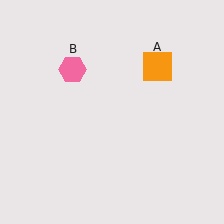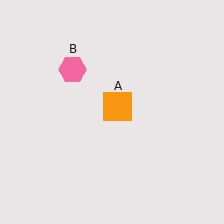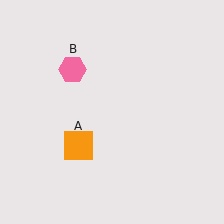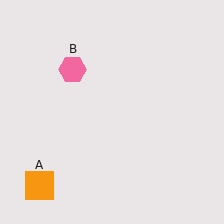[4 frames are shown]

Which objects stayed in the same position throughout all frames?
Pink hexagon (object B) remained stationary.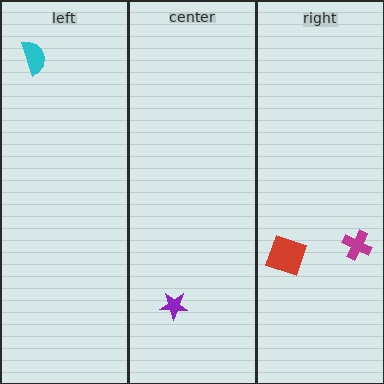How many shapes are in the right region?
2.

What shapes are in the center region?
The purple star.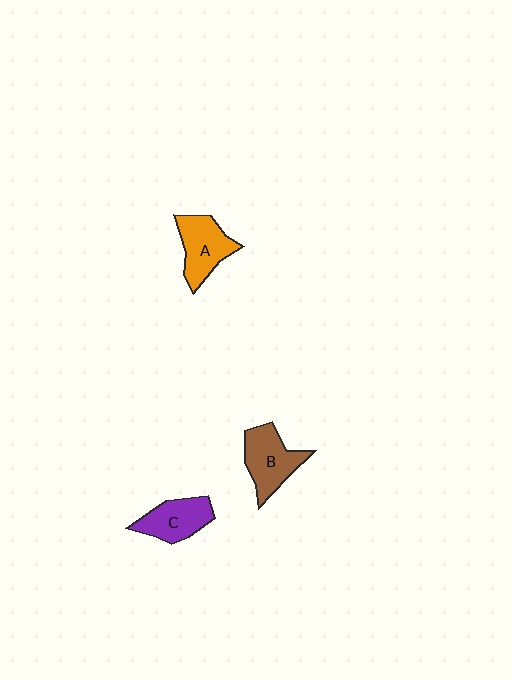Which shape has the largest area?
Shape B (brown).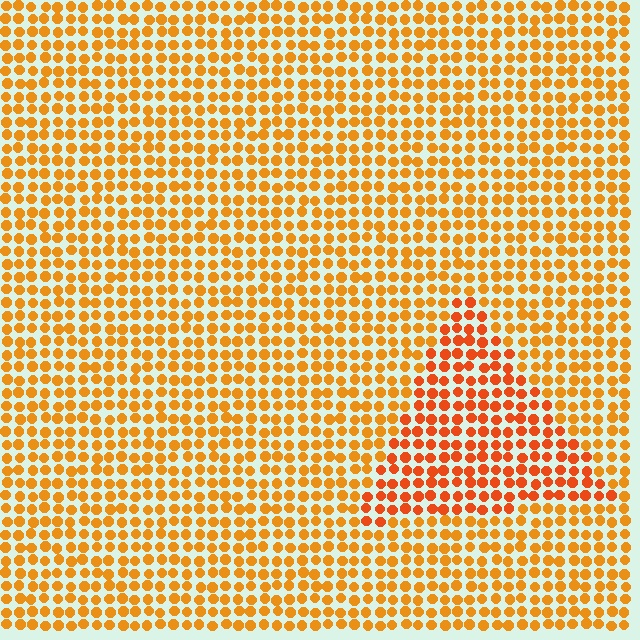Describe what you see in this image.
The image is filled with small orange elements in a uniform arrangement. A triangle-shaped region is visible where the elements are tinted to a slightly different hue, forming a subtle color boundary.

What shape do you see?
I see a triangle.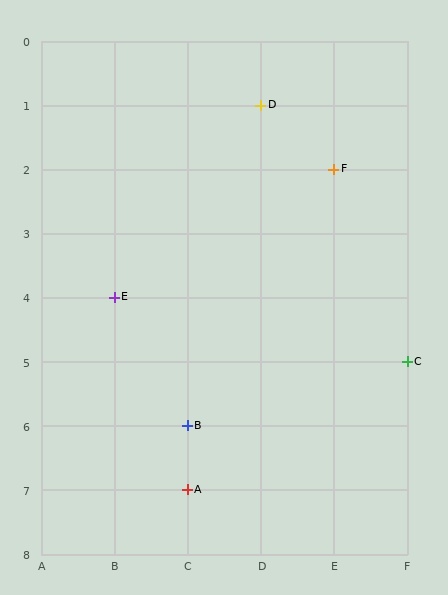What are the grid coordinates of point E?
Point E is at grid coordinates (B, 4).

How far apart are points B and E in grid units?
Points B and E are 1 column and 2 rows apart (about 2.2 grid units diagonally).